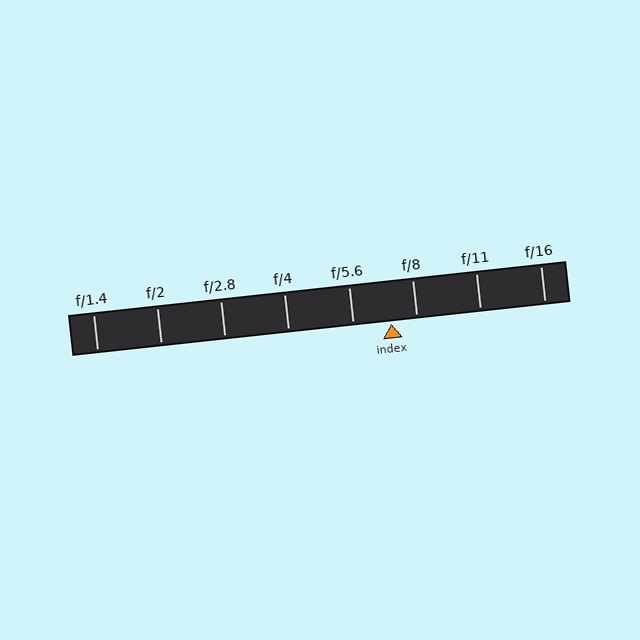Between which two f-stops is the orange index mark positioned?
The index mark is between f/5.6 and f/8.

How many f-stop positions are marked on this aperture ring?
There are 8 f-stop positions marked.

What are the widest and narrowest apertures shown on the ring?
The widest aperture shown is f/1.4 and the narrowest is f/16.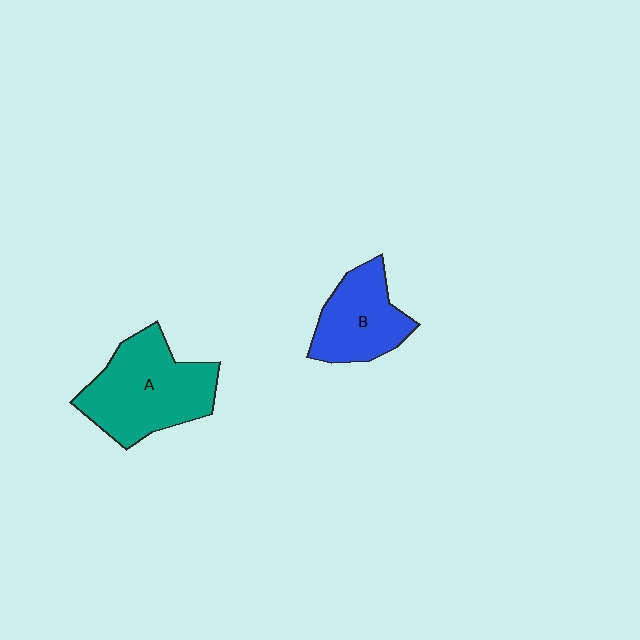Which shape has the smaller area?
Shape B (blue).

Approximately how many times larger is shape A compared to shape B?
Approximately 1.5 times.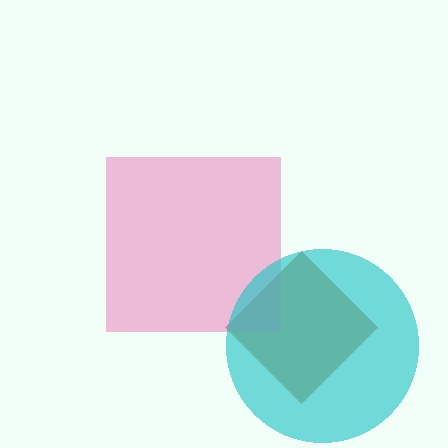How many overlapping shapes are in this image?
There are 3 overlapping shapes in the image.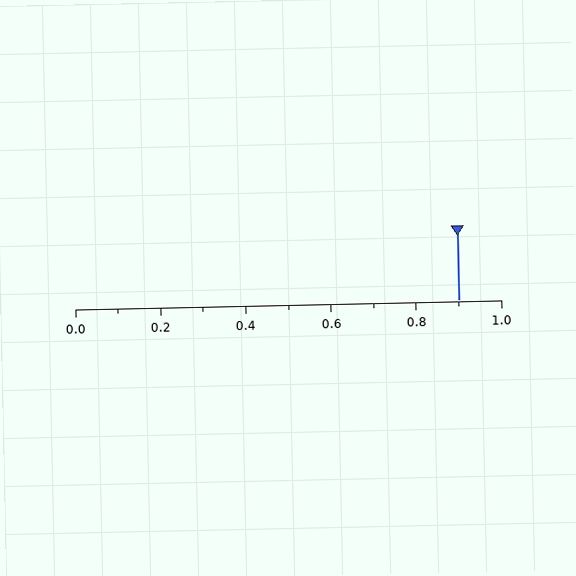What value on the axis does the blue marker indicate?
The marker indicates approximately 0.9.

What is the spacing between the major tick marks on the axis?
The major ticks are spaced 0.2 apart.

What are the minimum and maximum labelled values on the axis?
The axis runs from 0.0 to 1.0.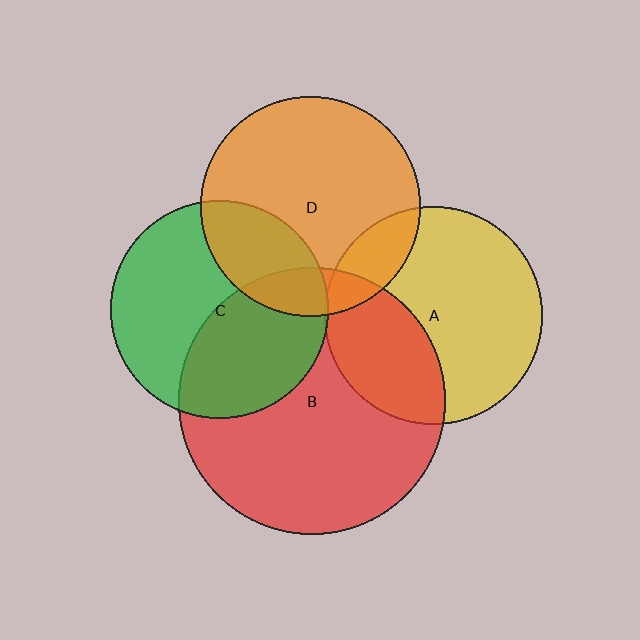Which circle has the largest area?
Circle B (red).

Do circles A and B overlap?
Yes.